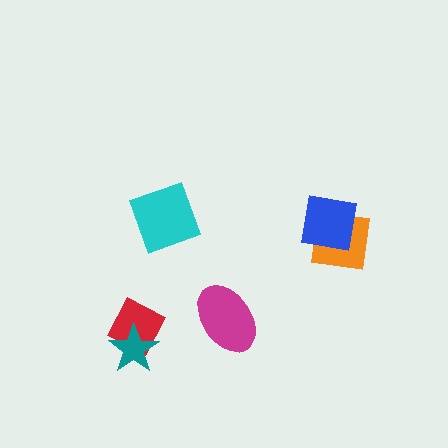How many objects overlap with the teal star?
1 object overlaps with the teal star.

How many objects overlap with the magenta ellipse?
0 objects overlap with the magenta ellipse.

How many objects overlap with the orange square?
1 object overlaps with the orange square.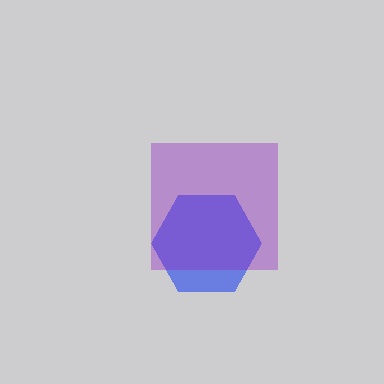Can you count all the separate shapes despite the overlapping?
Yes, there are 2 separate shapes.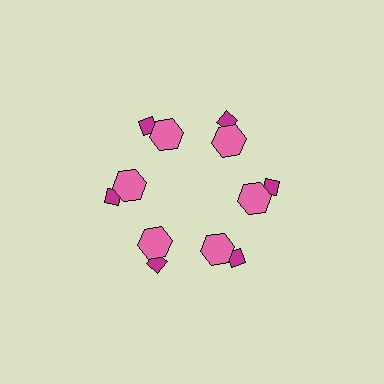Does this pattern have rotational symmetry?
Yes, this pattern has 6-fold rotational symmetry. It looks the same after rotating 60 degrees around the center.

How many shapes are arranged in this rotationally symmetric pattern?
There are 12 shapes, arranged in 6 groups of 2.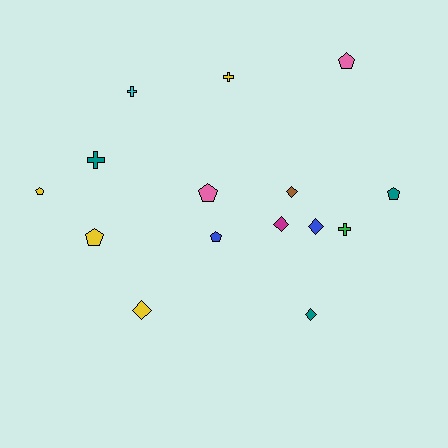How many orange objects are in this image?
There are no orange objects.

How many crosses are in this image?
There are 4 crosses.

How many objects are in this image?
There are 15 objects.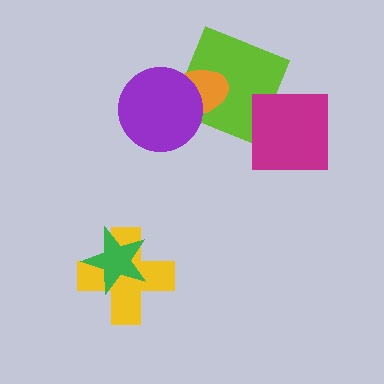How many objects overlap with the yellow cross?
1 object overlaps with the yellow cross.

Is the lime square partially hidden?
Yes, it is partially covered by another shape.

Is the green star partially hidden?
No, no other shape covers it.